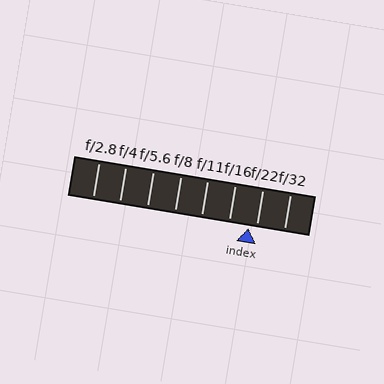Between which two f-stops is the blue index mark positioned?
The index mark is between f/16 and f/22.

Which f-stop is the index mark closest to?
The index mark is closest to f/22.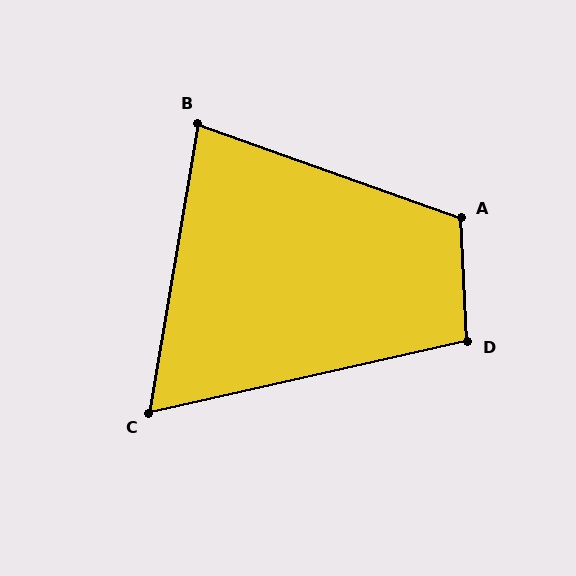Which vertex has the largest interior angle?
A, at approximately 112 degrees.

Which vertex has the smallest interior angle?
C, at approximately 68 degrees.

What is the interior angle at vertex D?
Approximately 100 degrees (obtuse).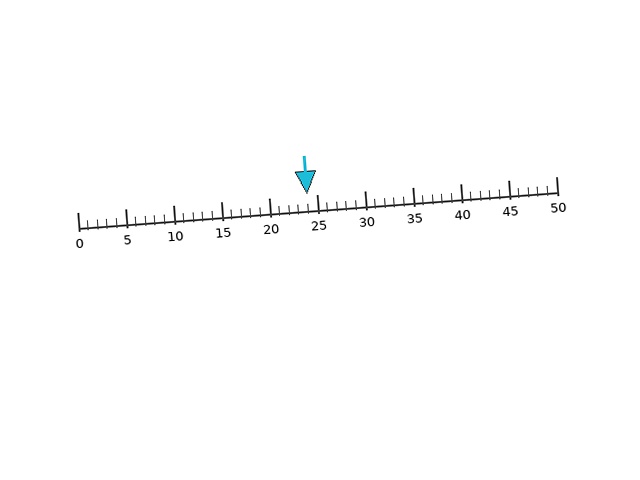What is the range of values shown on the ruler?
The ruler shows values from 0 to 50.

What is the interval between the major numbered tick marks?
The major tick marks are spaced 5 units apart.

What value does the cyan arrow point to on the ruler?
The cyan arrow points to approximately 24.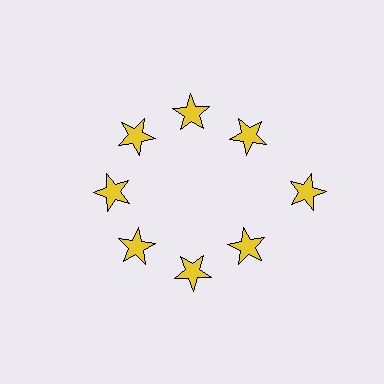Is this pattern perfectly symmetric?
No. The 8 yellow stars are arranged in a ring, but one element near the 3 o'clock position is pushed outward from the center, breaking the 8-fold rotational symmetry.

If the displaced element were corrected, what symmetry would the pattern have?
It would have 8-fold rotational symmetry — the pattern would map onto itself every 45 degrees.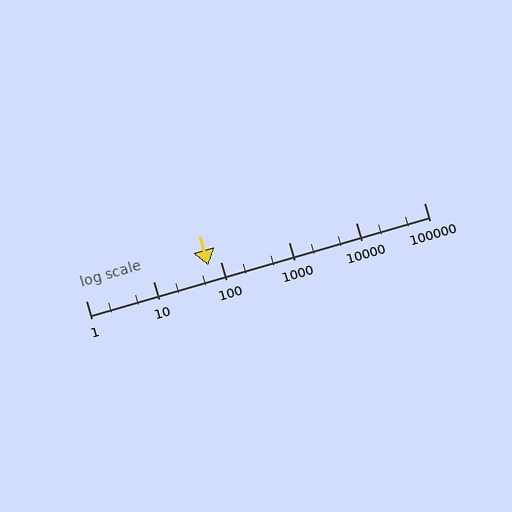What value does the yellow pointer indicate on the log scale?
The pointer indicates approximately 65.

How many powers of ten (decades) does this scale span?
The scale spans 5 decades, from 1 to 100000.